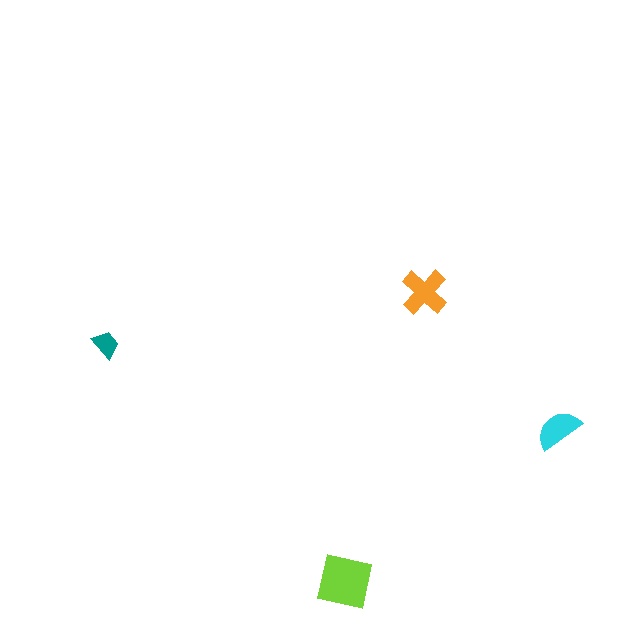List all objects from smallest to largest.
The teal trapezoid, the cyan semicircle, the orange cross, the lime square.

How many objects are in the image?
There are 4 objects in the image.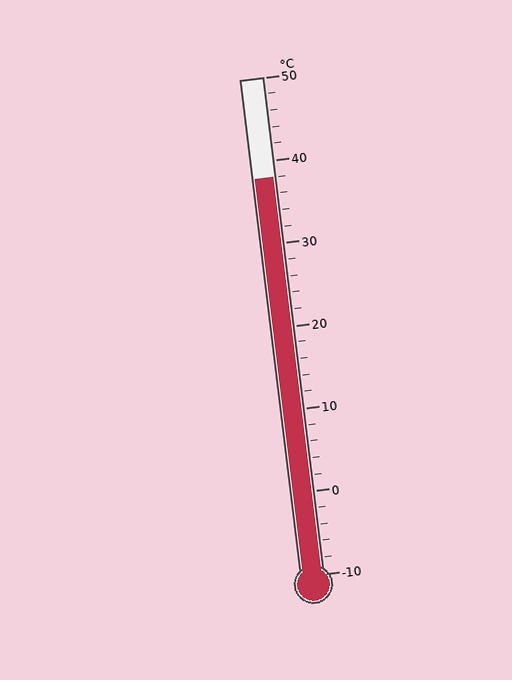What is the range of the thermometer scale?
The thermometer scale ranges from -10°C to 50°C.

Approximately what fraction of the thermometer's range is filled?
The thermometer is filled to approximately 80% of its range.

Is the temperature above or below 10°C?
The temperature is above 10°C.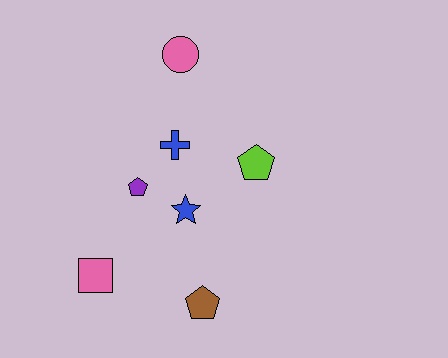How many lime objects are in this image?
There is 1 lime object.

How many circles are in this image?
There is 1 circle.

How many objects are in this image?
There are 7 objects.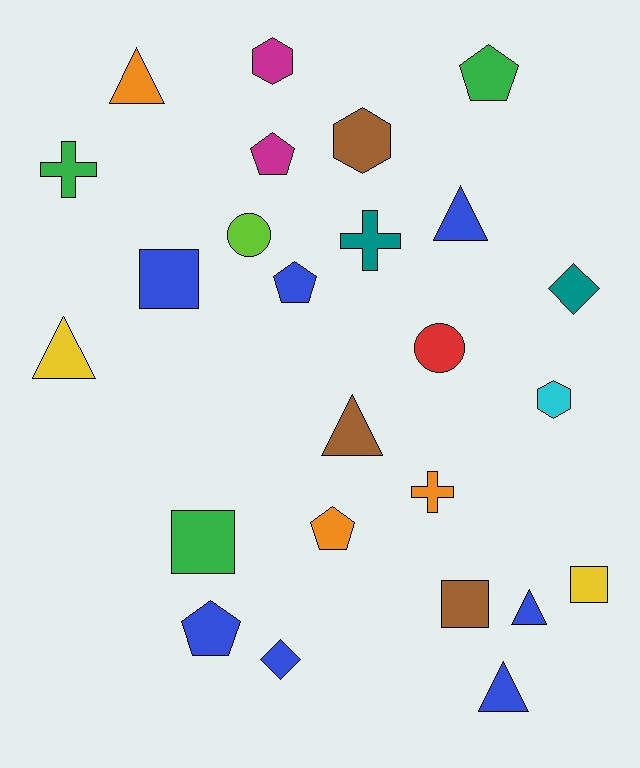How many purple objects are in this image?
There are no purple objects.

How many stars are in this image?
There are no stars.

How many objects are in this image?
There are 25 objects.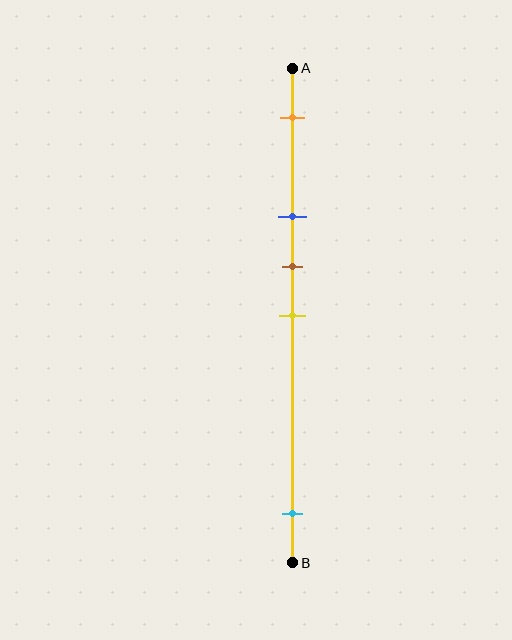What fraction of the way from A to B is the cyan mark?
The cyan mark is approximately 90% (0.9) of the way from A to B.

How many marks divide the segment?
There are 5 marks dividing the segment.